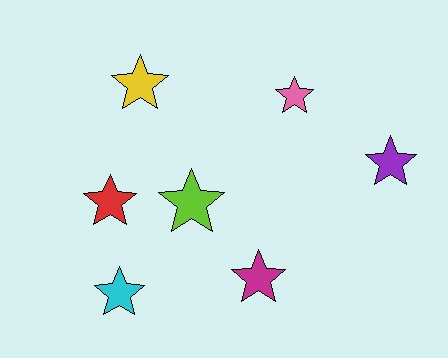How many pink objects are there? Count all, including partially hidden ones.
There is 1 pink object.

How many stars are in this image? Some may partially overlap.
There are 7 stars.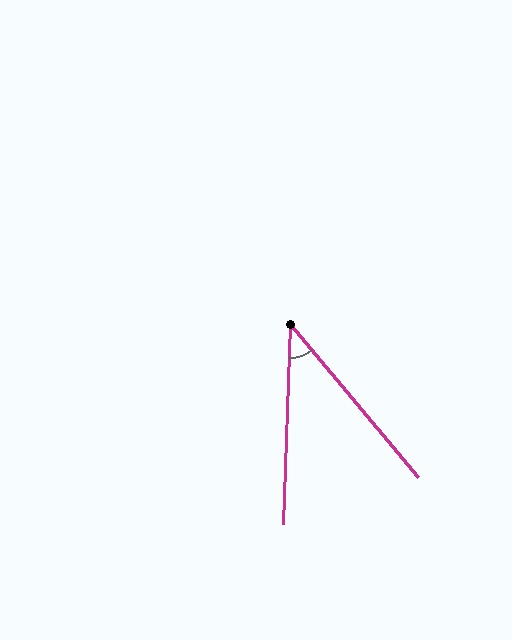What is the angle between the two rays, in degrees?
Approximately 42 degrees.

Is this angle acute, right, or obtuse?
It is acute.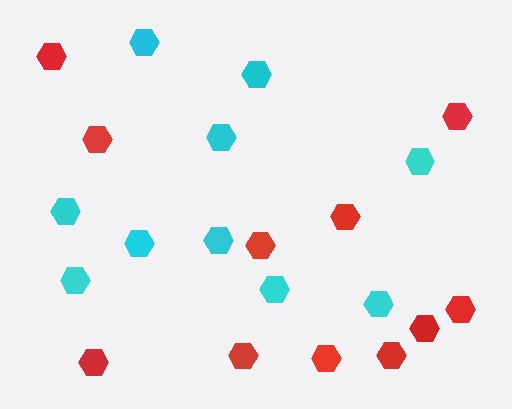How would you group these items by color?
There are 2 groups: one group of red hexagons (11) and one group of cyan hexagons (10).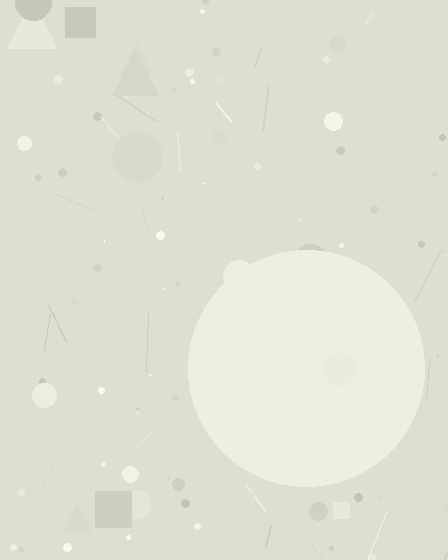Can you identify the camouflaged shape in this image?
The camouflaged shape is a circle.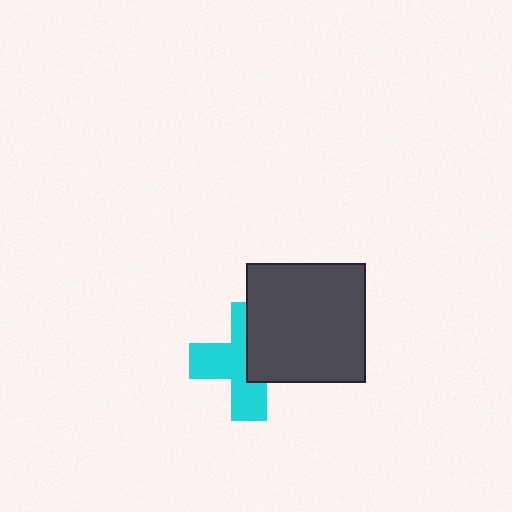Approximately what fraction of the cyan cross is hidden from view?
Roughly 45% of the cyan cross is hidden behind the dark gray square.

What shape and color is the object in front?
The object in front is a dark gray square.